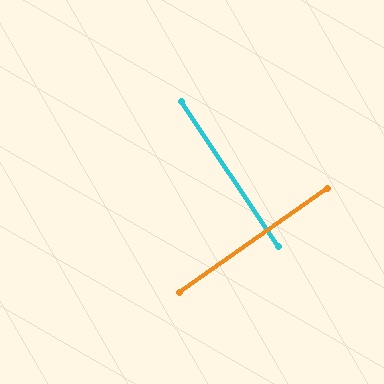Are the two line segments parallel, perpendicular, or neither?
Perpendicular — they meet at approximately 89°.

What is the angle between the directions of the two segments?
Approximately 89 degrees.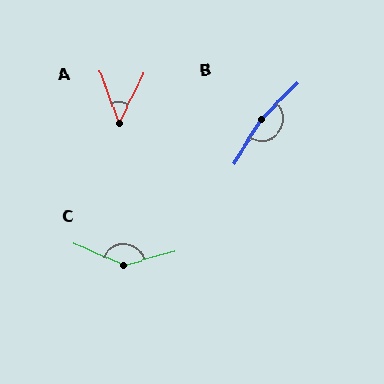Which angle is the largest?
B, at approximately 166 degrees.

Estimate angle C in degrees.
Approximately 141 degrees.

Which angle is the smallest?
A, at approximately 46 degrees.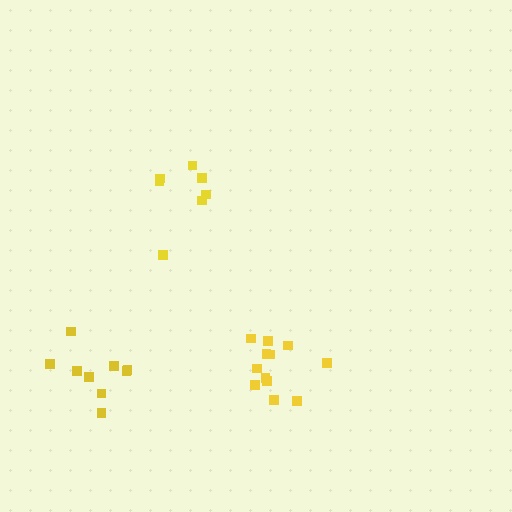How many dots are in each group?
Group 1: 12 dots, Group 2: 9 dots, Group 3: 7 dots (28 total).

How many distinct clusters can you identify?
There are 3 distinct clusters.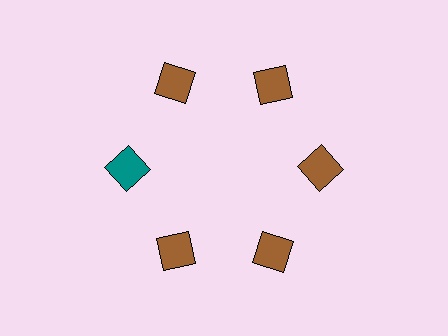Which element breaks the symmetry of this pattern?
The teal square at roughly the 9 o'clock position breaks the symmetry. All other shapes are brown squares.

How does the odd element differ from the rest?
It has a different color: teal instead of brown.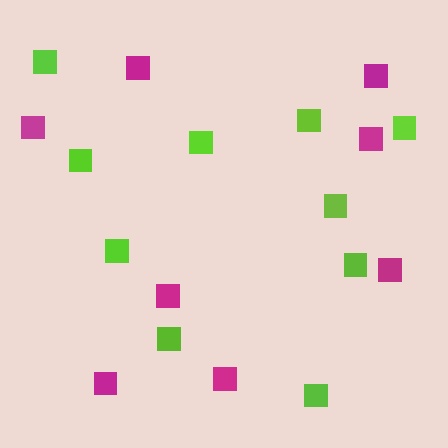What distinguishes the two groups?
There are 2 groups: one group of lime squares (10) and one group of magenta squares (8).